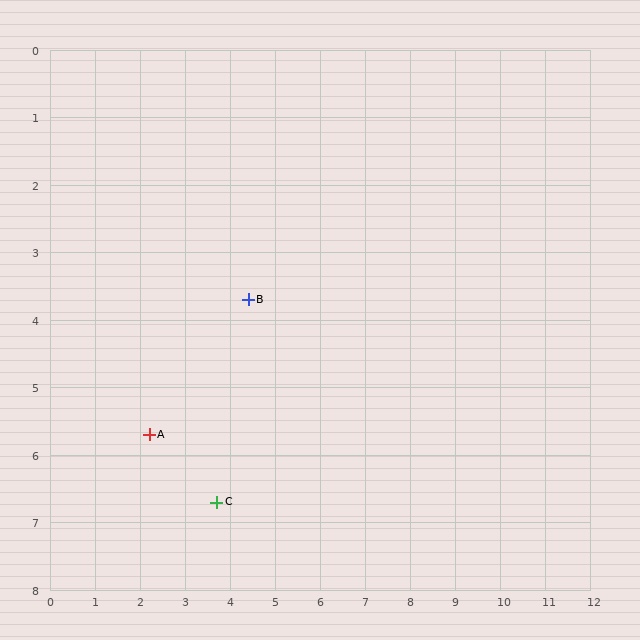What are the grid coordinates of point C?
Point C is at approximately (3.7, 6.7).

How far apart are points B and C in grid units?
Points B and C are about 3.1 grid units apart.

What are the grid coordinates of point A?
Point A is at approximately (2.2, 5.7).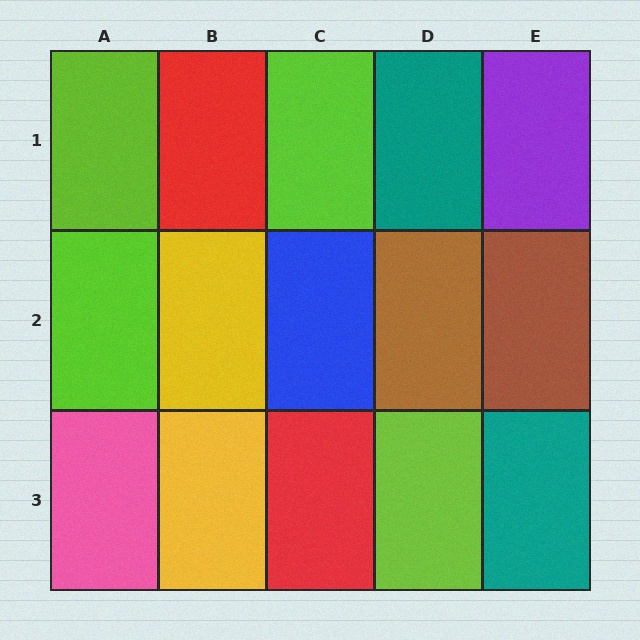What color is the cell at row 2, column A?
Lime.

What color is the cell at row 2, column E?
Brown.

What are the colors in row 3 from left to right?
Pink, yellow, red, lime, teal.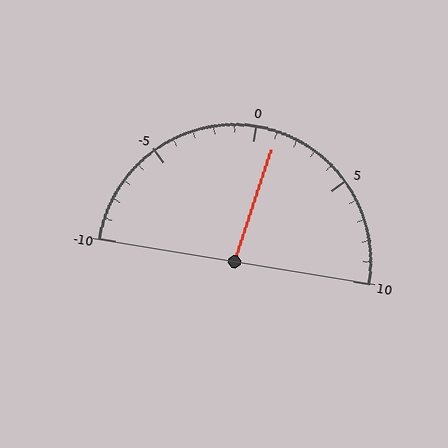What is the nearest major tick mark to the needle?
The nearest major tick mark is 0.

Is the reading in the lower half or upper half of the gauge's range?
The reading is in the upper half of the range (-10 to 10).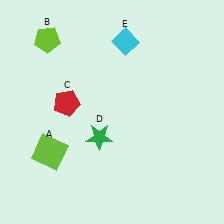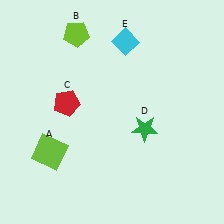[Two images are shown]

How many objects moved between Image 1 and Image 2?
2 objects moved between the two images.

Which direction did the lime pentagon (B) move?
The lime pentagon (B) moved right.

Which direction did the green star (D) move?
The green star (D) moved right.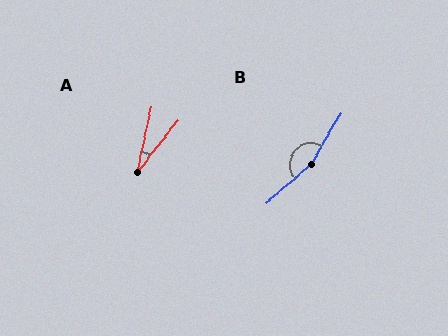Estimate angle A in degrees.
Approximately 25 degrees.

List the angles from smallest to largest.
A (25°), B (161°).